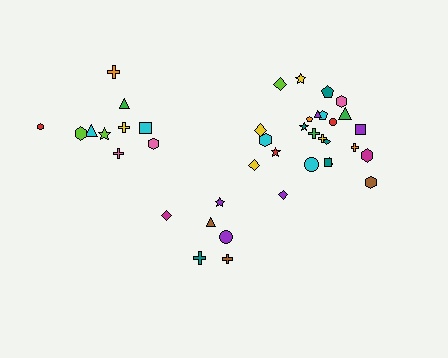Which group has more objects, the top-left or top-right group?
The top-right group.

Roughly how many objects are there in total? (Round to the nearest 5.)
Roughly 40 objects in total.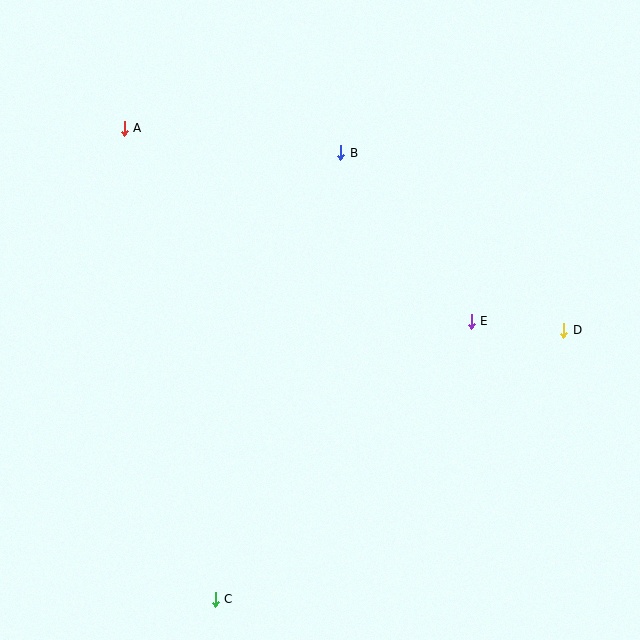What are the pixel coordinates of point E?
Point E is at (471, 321).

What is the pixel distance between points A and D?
The distance between A and D is 483 pixels.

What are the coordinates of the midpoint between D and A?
The midpoint between D and A is at (344, 229).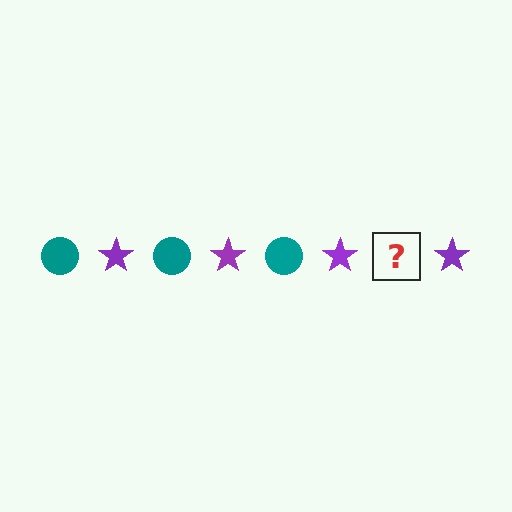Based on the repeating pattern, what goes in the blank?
The blank should be a teal circle.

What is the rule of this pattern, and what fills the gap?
The rule is that the pattern alternates between teal circle and purple star. The gap should be filled with a teal circle.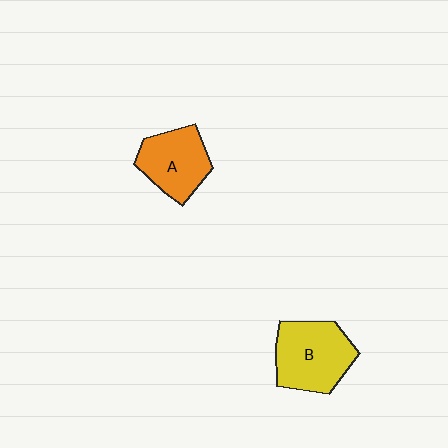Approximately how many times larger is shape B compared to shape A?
Approximately 1.2 times.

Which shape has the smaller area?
Shape A (orange).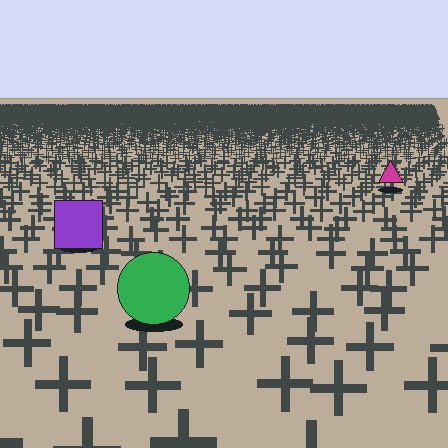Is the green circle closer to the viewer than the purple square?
Yes. The green circle is closer — you can tell from the texture gradient: the ground texture is coarser near it.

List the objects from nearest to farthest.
From nearest to farthest: the green circle, the purple square, the magenta triangle.